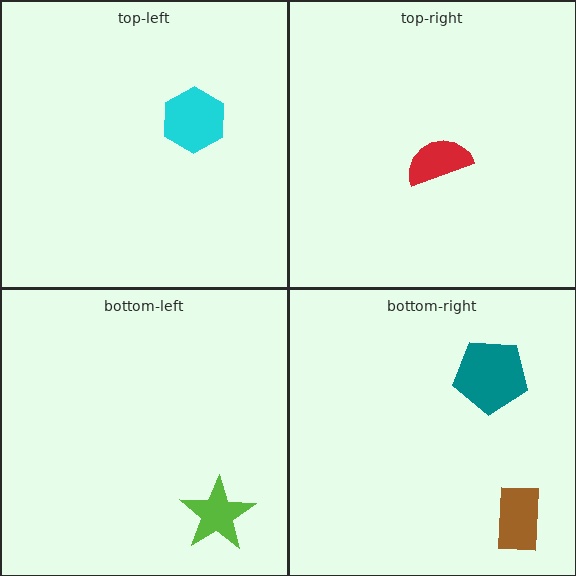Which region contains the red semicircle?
The top-right region.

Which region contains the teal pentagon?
The bottom-right region.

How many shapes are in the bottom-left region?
1.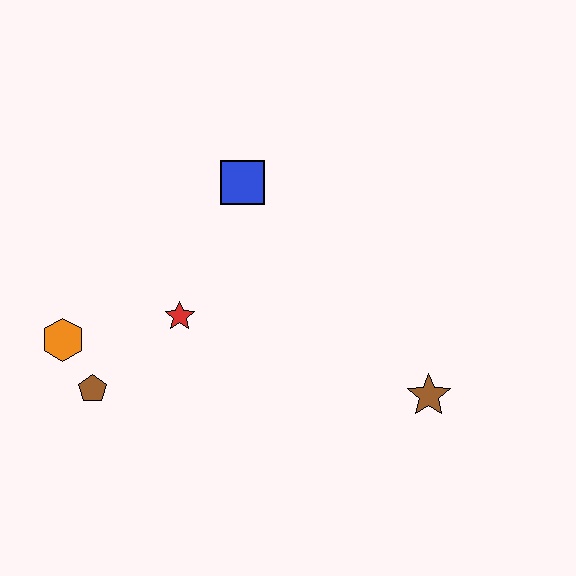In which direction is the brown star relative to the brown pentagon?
The brown star is to the right of the brown pentagon.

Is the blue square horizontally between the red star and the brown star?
Yes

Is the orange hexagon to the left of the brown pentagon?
Yes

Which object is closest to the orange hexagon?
The brown pentagon is closest to the orange hexagon.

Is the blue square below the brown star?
No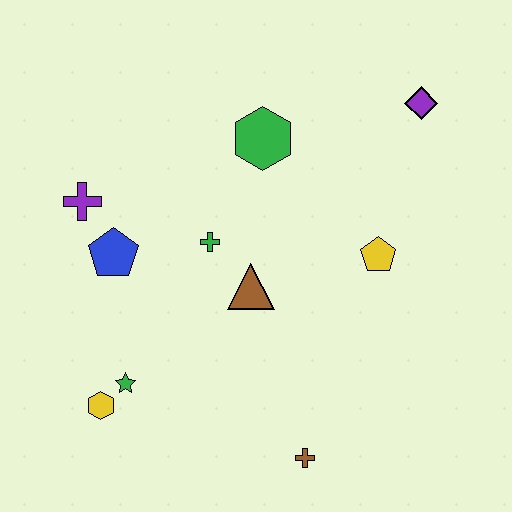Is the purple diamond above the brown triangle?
Yes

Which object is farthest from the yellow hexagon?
The purple diamond is farthest from the yellow hexagon.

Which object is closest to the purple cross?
The blue pentagon is closest to the purple cross.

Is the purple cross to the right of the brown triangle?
No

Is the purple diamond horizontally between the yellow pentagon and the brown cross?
No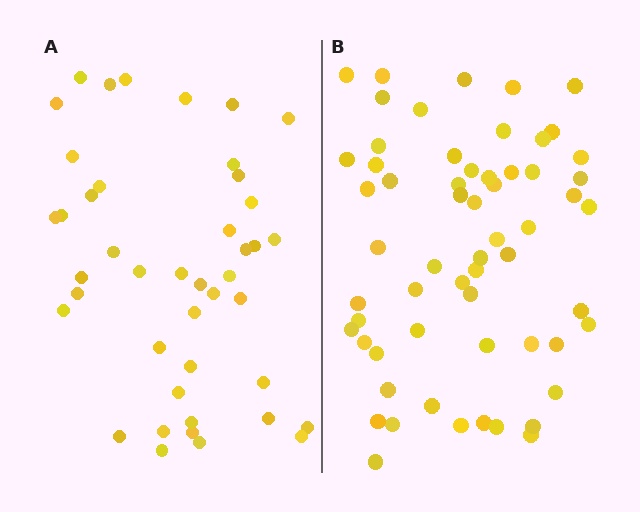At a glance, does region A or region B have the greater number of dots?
Region B (the right region) has more dots.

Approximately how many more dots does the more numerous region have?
Region B has approximately 15 more dots than region A.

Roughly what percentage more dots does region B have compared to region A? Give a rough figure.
About 40% more.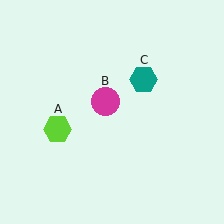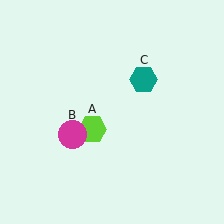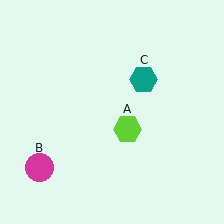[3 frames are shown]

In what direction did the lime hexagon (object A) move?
The lime hexagon (object A) moved right.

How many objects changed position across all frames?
2 objects changed position: lime hexagon (object A), magenta circle (object B).